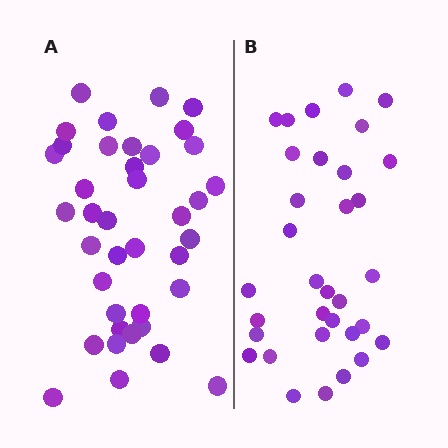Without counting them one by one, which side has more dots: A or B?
Region A (the left region) has more dots.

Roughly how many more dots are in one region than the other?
Region A has about 6 more dots than region B.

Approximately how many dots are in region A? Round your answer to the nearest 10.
About 40 dots. (The exact count is 39, which rounds to 40.)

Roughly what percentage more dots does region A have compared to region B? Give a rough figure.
About 20% more.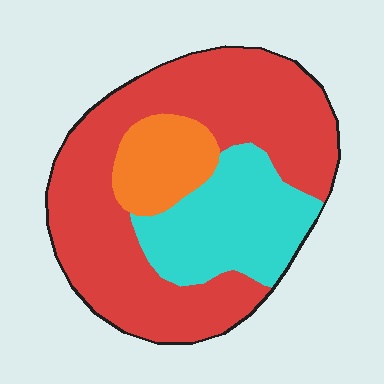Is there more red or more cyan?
Red.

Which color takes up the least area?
Orange, at roughly 15%.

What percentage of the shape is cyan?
Cyan covers about 25% of the shape.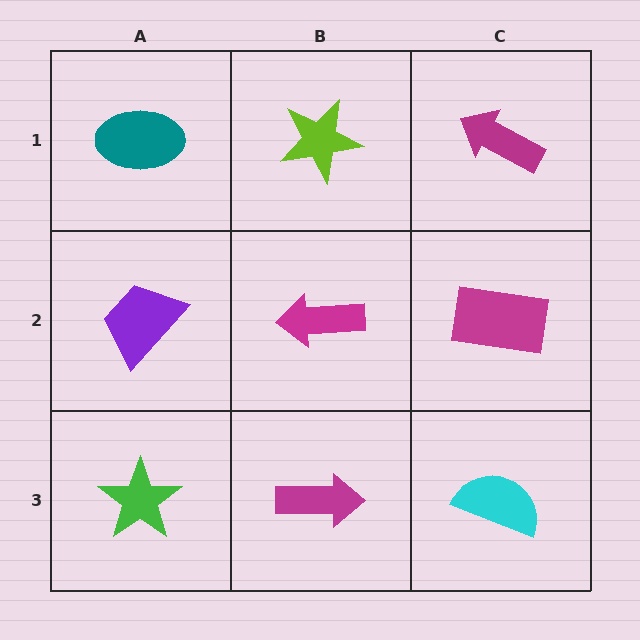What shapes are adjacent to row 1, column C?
A magenta rectangle (row 2, column C), a lime star (row 1, column B).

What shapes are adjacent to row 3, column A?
A purple trapezoid (row 2, column A), a magenta arrow (row 3, column B).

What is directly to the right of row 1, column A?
A lime star.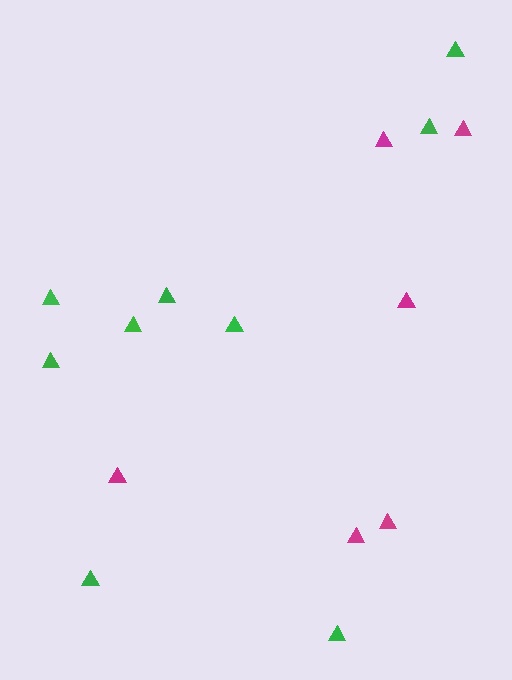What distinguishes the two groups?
There are 2 groups: one group of magenta triangles (6) and one group of green triangles (9).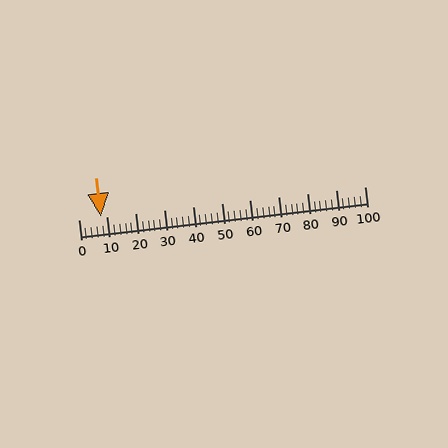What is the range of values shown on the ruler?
The ruler shows values from 0 to 100.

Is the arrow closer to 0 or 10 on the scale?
The arrow is closer to 10.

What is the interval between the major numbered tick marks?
The major tick marks are spaced 10 units apart.